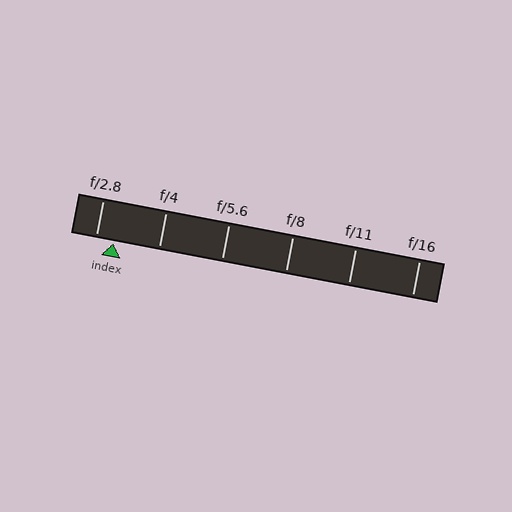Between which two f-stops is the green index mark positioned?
The index mark is between f/2.8 and f/4.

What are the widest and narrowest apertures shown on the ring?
The widest aperture shown is f/2.8 and the narrowest is f/16.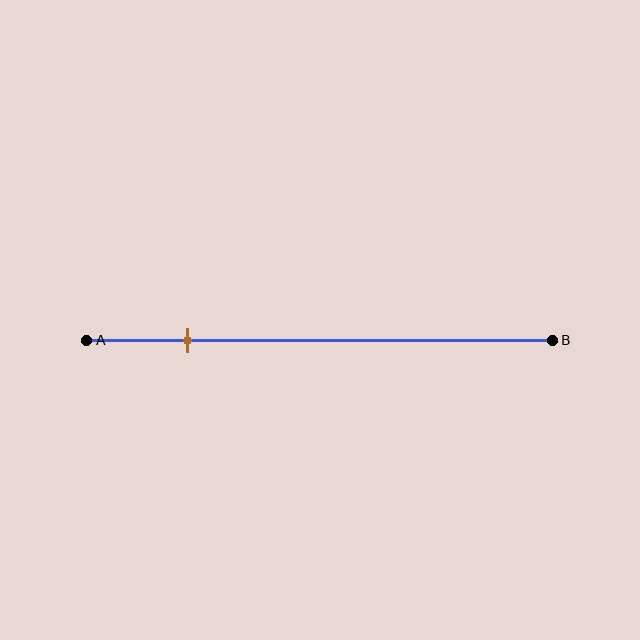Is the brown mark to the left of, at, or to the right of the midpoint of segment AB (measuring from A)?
The brown mark is to the left of the midpoint of segment AB.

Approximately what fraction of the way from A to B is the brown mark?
The brown mark is approximately 20% of the way from A to B.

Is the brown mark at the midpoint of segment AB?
No, the mark is at about 20% from A, not at the 50% midpoint.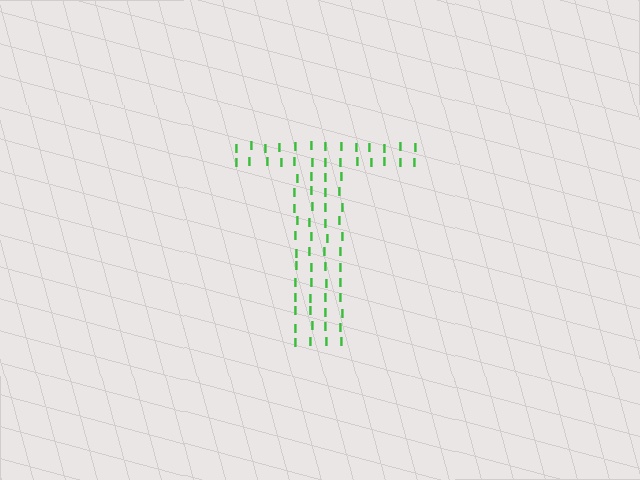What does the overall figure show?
The overall figure shows the letter T.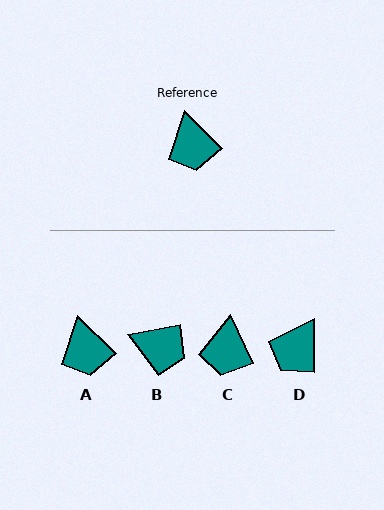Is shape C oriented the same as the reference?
No, it is off by about 21 degrees.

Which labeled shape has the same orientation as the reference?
A.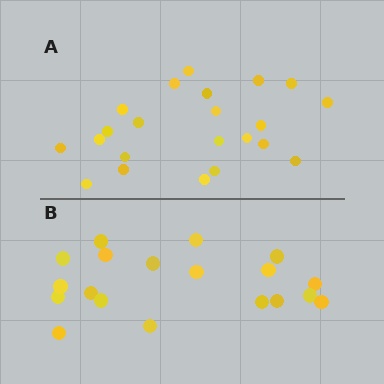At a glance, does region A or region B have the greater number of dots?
Region A (the top region) has more dots.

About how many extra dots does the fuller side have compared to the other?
Region A has just a few more — roughly 2 or 3 more dots than region B.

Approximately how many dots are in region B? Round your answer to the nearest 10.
About 20 dots. (The exact count is 19, which rounds to 20.)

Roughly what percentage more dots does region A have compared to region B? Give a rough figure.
About 15% more.